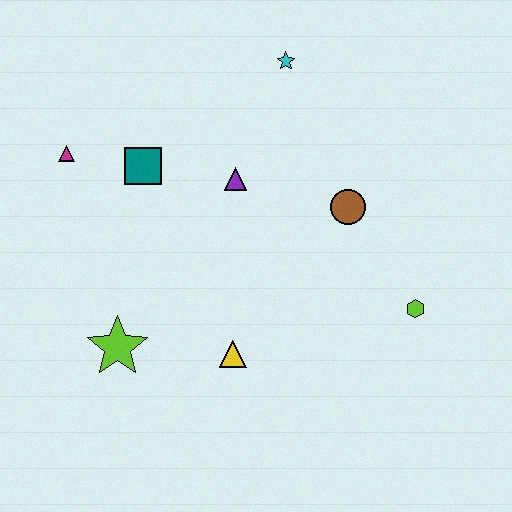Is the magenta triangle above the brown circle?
Yes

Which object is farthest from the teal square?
The lime hexagon is farthest from the teal square.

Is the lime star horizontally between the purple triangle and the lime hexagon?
No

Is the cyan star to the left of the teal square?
No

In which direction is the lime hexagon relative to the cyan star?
The lime hexagon is below the cyan star.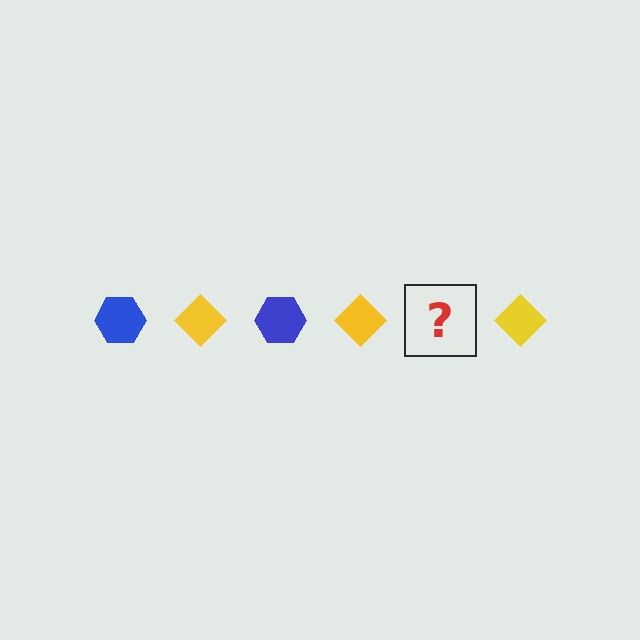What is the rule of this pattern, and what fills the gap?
The rule is that the pattern alternates between blue hexagon and yellow diamond. The gap should be filled with a blue hexagon.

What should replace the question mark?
The question mark should be replaced with a blue hexagon.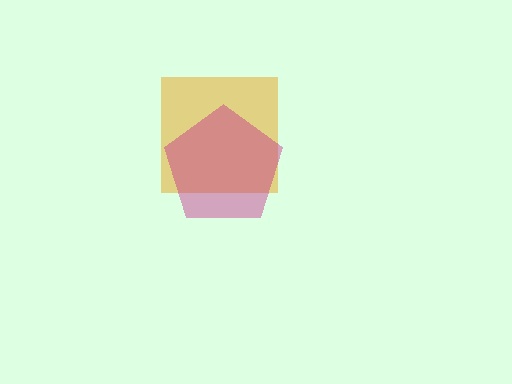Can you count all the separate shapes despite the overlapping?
Yes, there are 2 separate shapes.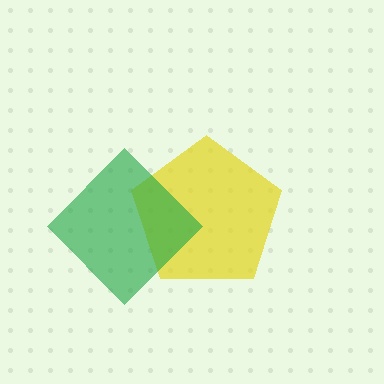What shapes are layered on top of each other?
The layered shapes are: a yellow pentagon, a green diamond.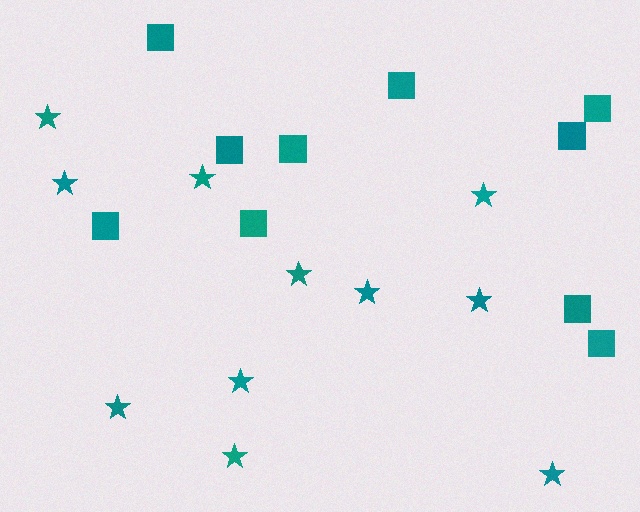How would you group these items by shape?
There are 2 groups: one group of stars (11) and one group of squares (10).